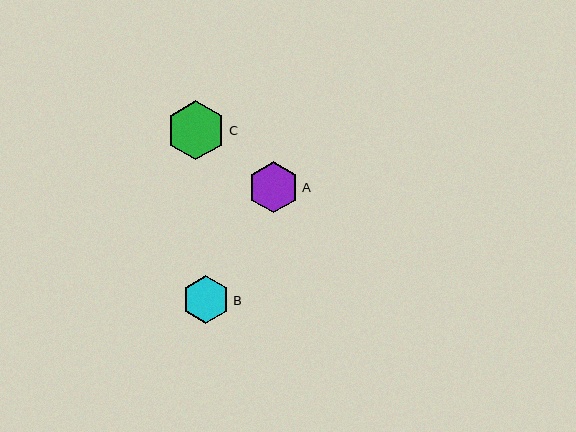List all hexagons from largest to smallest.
From largest to smallest: C, A, B.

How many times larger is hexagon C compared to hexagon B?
Hexagon C is approximately 1.2 times the size of hexagon B.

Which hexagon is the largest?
Hexagon C is the largest with a size of approximately 60 pixels.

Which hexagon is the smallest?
Hexagon B is the smallest with a size of approximately 48 pixels.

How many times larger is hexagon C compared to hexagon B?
Hexagon C is approximately 1.2 times the size of hexagon B.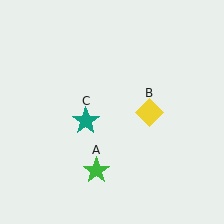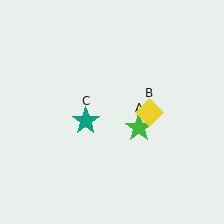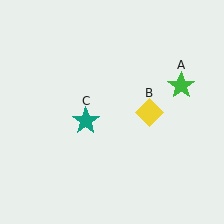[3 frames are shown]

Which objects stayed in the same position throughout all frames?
Yellow diamond (object B) and teal star (object C) remained stationary.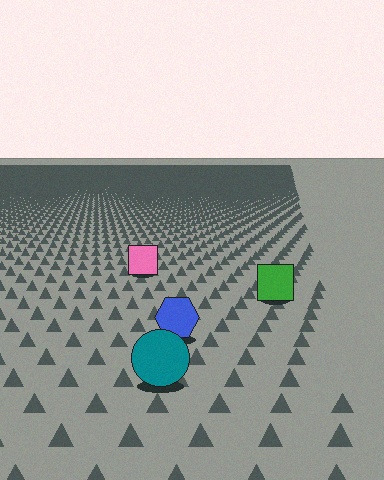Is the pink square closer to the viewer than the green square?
No. The green square is closer — you can tell from the texture gradient: the ground texture is coarser near it.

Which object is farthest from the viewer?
The pink square is farthest from the viewer. It appears smaller and the ground texture around it is denser.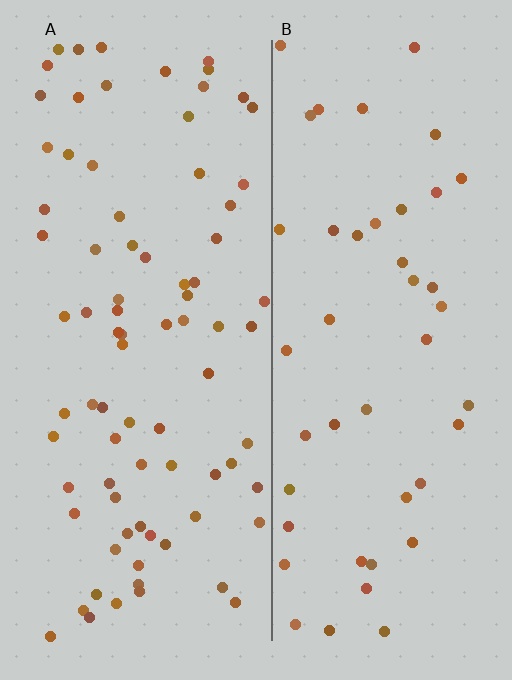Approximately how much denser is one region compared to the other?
Approximately 1.8× — region A over region B.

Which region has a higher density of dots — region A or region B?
A (the left).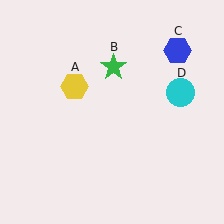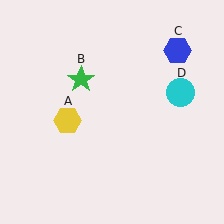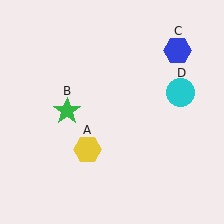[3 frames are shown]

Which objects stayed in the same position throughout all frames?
Blue hexagon (object C) and cyan circle (object D) remained stationary.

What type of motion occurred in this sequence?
The yellow hexagon (object A), green star (object B) rotated counterclockwise around the center of the scene.